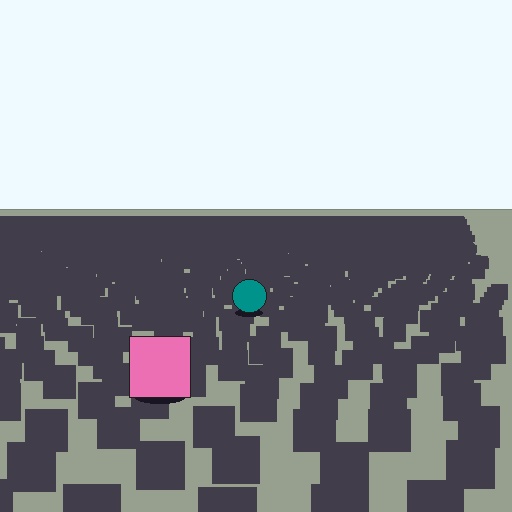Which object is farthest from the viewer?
The teal circle is farthest from the viewer. It appears smaller and the ground texture around it is denser.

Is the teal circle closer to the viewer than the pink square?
No. The pink square is closer — you can tell from the texture gradient: the ground texture is coarser near it.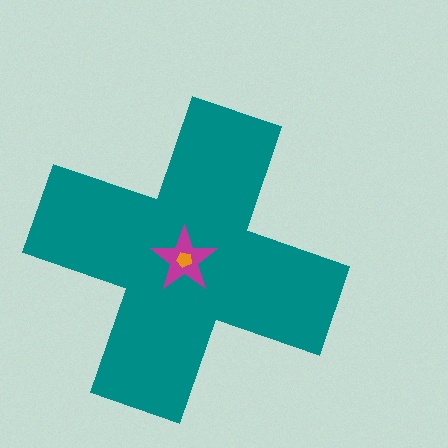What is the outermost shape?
The teal cross.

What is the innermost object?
The orange pentagon.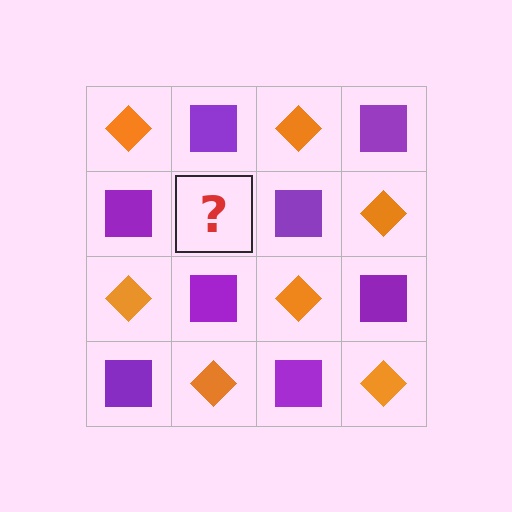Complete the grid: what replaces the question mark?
The question mark should be replaced with an orange diamond.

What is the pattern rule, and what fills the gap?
The rule is that it alternates orange diamond and purple square in a checkerboard pattern. The gap should be filled with an orange diamond.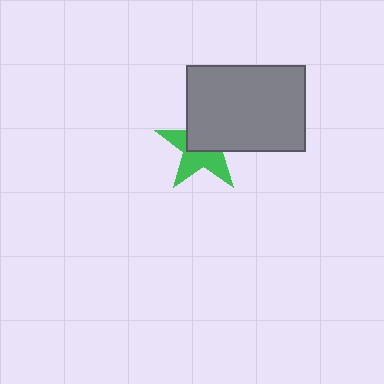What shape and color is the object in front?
The object in front is a gray rectangle.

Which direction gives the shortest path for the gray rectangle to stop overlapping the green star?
Moving toward the upper-right gives the shortest separation.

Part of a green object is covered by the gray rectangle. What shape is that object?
It is a star.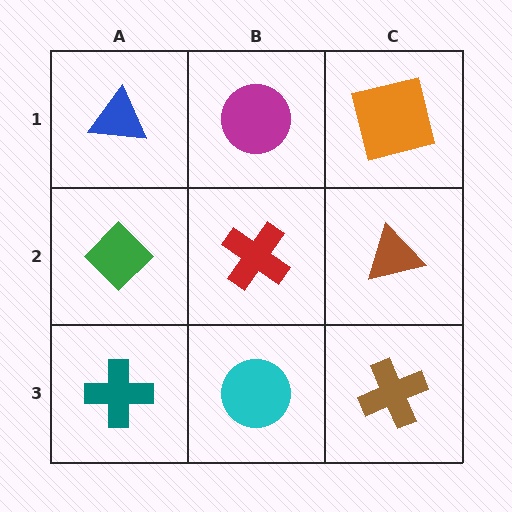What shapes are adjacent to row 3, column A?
A green diamond (row 2, column A), a cyan circle (row 3, column B).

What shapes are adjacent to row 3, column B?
A red cross (row 2, column B), a teal cross (row 3, column A), a brown cross (row 3, column C).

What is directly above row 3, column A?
A green diamond.